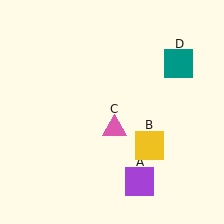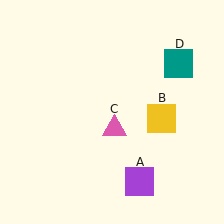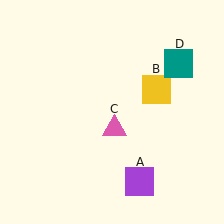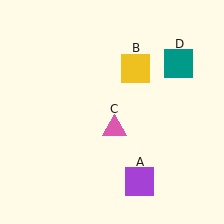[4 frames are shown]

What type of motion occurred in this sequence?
The yellow square (object B) rotated counterclockwise around the center of the scene.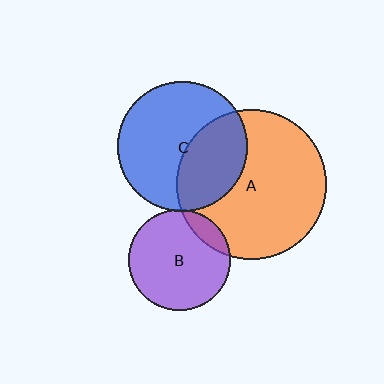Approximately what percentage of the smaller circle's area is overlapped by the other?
Approximately 5%.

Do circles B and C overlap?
Yes.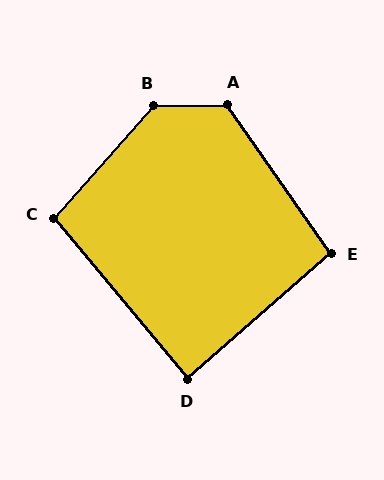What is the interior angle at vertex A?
Approximately 124 degrees (obtuse).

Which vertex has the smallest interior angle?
D, at approximately 88 degrees.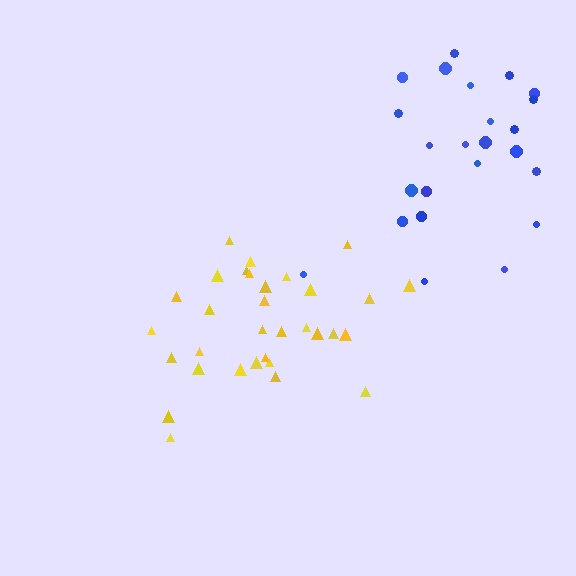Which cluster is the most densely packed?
Yellow.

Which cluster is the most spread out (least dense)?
Blue.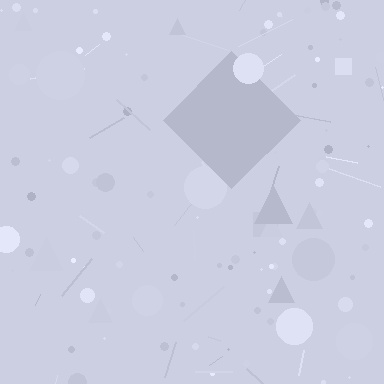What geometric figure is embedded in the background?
A diamond is embedded in the background.